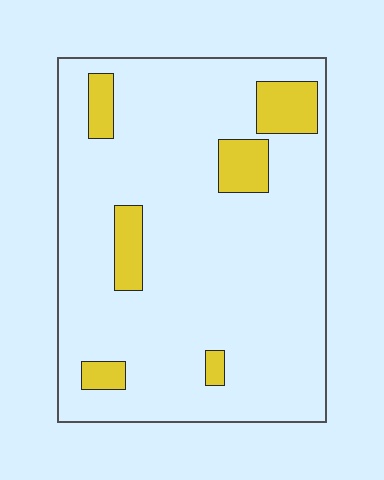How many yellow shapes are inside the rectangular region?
6.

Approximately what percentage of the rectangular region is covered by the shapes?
Approximately 10%.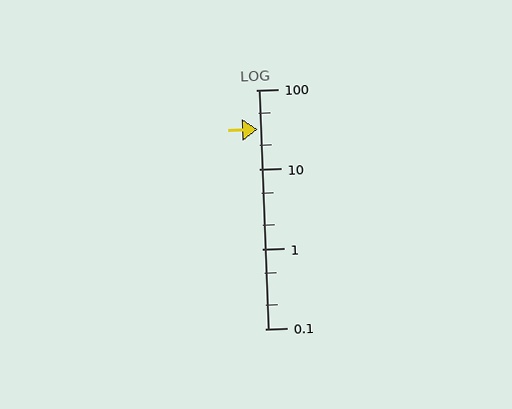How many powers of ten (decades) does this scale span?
The scale spans 3 decades, from 0.1 to 100.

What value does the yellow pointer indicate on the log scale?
The pointer indicates approximately 32.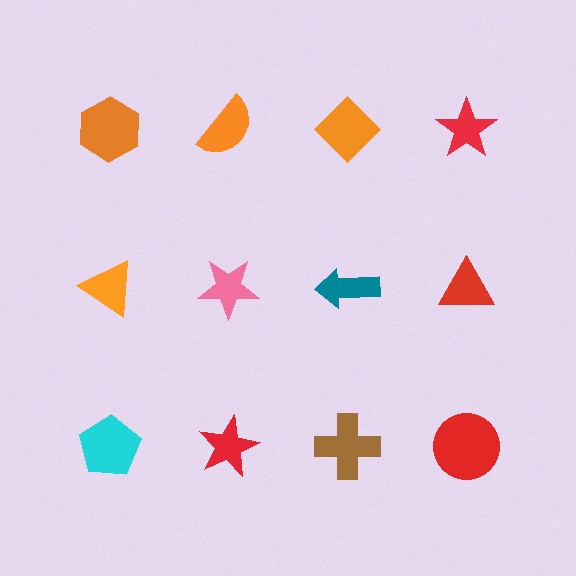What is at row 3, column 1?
A cyan pentagon.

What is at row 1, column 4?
A red star.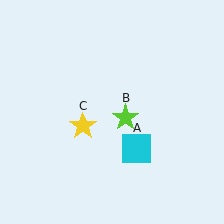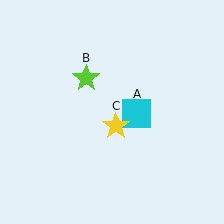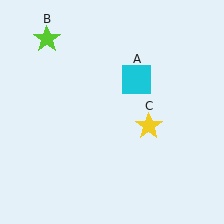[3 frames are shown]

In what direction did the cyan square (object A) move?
The cyan square (object A) moved up.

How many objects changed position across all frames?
3 objects changed position: cyan square (object A), lime star (object B), yellow star (object C).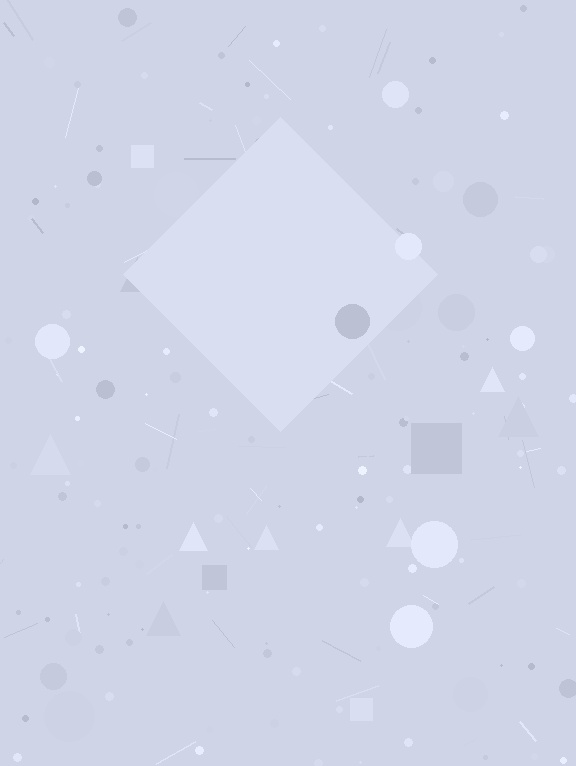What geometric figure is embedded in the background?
A diamond is embedded in the background.